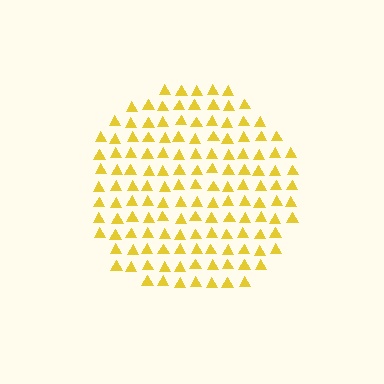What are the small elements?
The small elements are triangles.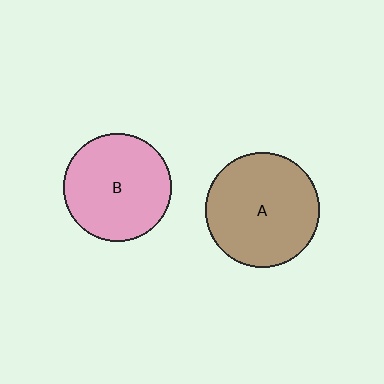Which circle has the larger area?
Circle A (brown).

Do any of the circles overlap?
No, none of the circles overlap.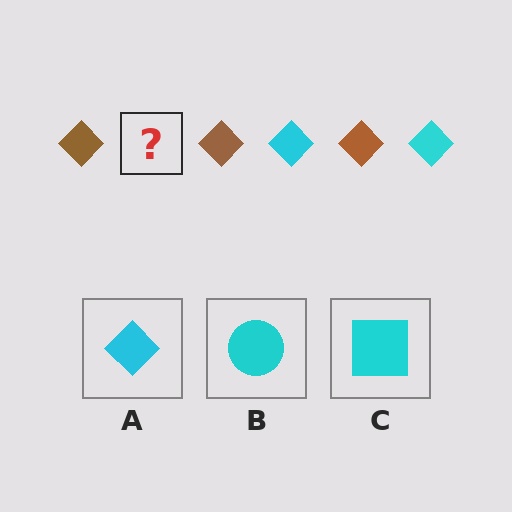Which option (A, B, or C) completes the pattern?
A.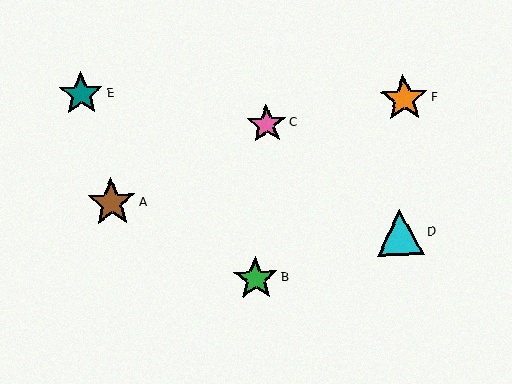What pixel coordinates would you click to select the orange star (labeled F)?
Click at (404, 99) to select the orange star F.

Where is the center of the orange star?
The center of the orange star is at (404, 99).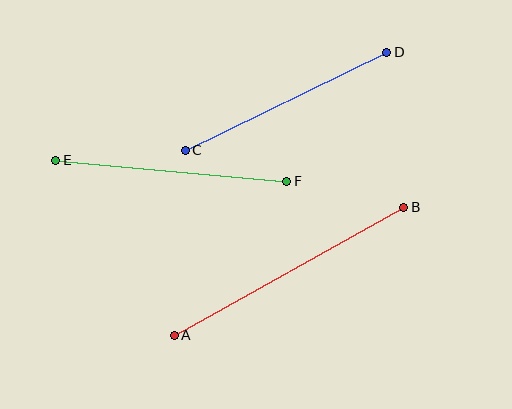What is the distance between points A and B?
The distance is approximately 263 pixels.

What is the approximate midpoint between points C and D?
The midpoint is at approximately (286, 101) pixels.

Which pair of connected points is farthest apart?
Points A and B are farthest apart.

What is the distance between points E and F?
The distance is approximately 232 pixels.